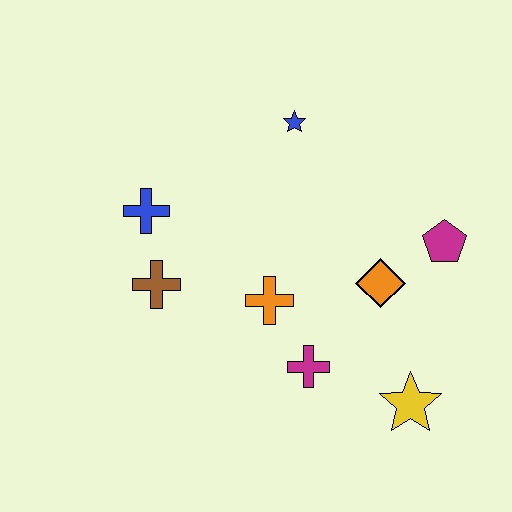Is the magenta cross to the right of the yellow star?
No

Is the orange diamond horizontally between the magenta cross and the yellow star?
Yes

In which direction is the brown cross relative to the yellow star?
The brown cross is to the left of the yellow star.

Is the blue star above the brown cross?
Yes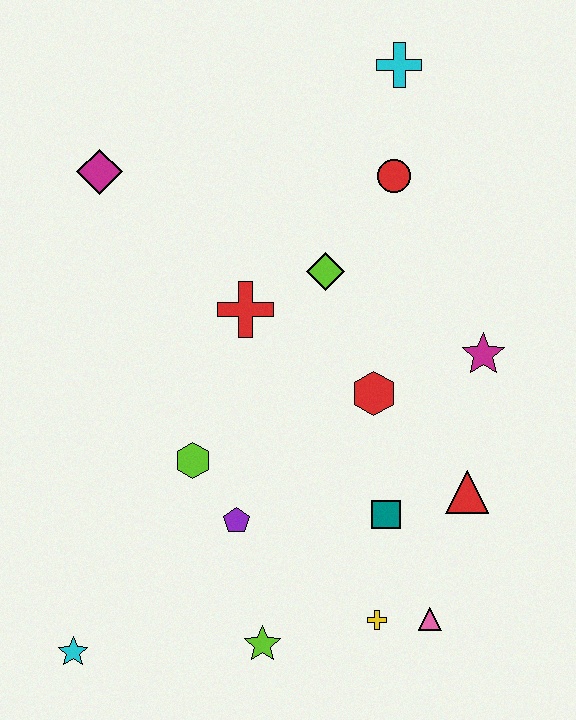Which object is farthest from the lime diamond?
The cyan star is farthest from the lime diamond.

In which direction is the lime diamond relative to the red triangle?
The lime diamond is above the red triangle.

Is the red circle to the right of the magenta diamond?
Yes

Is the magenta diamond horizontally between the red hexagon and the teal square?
No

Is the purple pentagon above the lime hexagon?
No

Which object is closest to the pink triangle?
The yellow cross is closest to the pink triangle.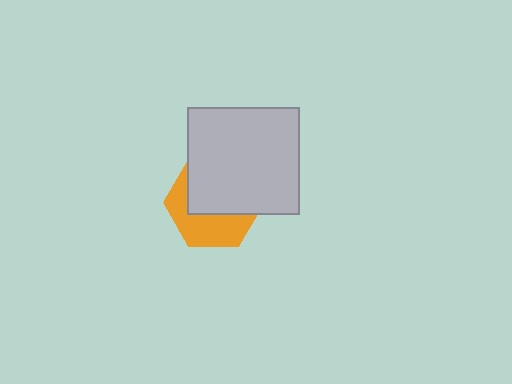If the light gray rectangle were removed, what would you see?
You would see the complete orange hexagon.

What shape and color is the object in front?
The object in front is a light gray rectangle.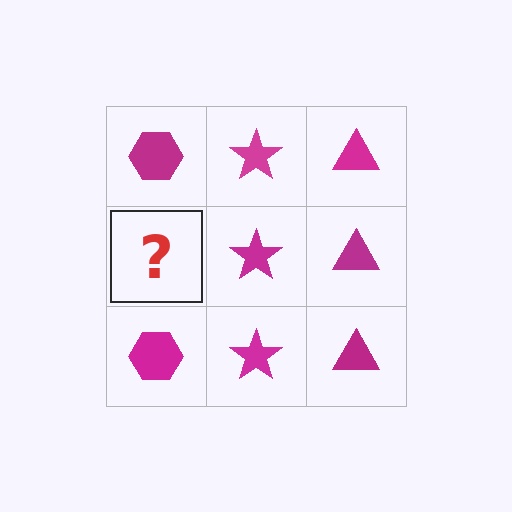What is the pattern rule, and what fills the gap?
The rule is that each column has a consistent shape. The gap should be filled with a magenta hexagon.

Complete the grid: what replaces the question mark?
The question mark should be replaced with a magenta hexagon.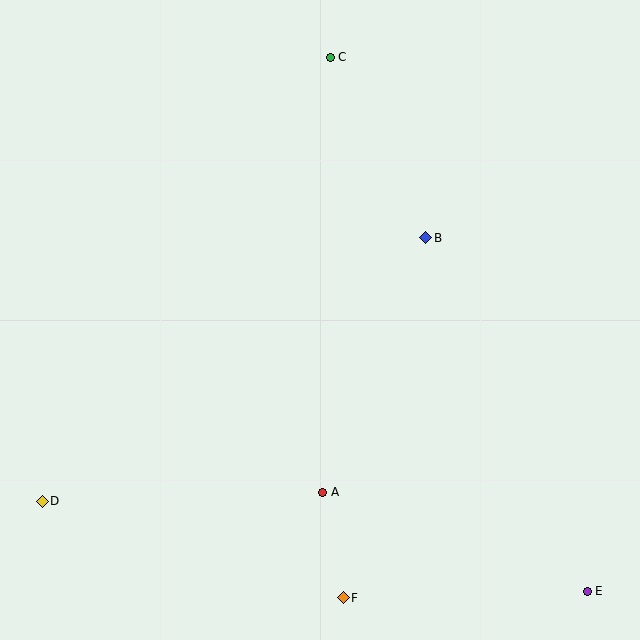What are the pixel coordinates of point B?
Point B is at (426, 238).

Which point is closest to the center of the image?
Point B at (426, 238) is closest to the center.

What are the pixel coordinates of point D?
Point D is at (42, 501).